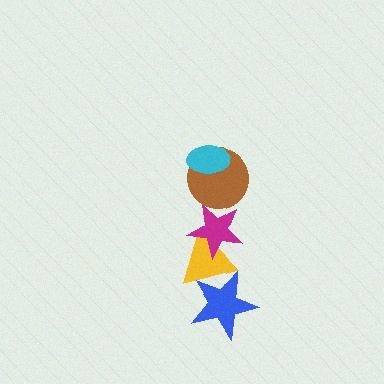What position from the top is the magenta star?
The magenta star is 3rd from the top.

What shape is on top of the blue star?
The yellow triangle is on top of the blue star.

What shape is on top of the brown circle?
The cyan ellipse is on top of the brown circle.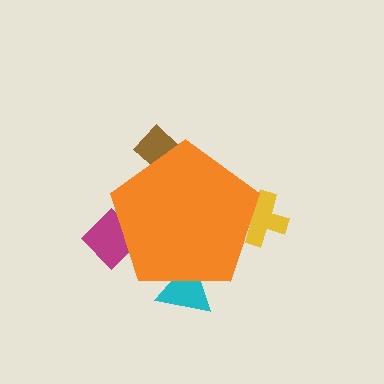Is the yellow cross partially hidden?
Yes, the yellow cross is partially hidden behind the orange pentagon.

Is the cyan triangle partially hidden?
Yes, the cyan triangle is partially hidden behind the orange pentagon.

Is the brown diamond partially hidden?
Yes, the brown diamond is partially hidden behind the orange pentagon.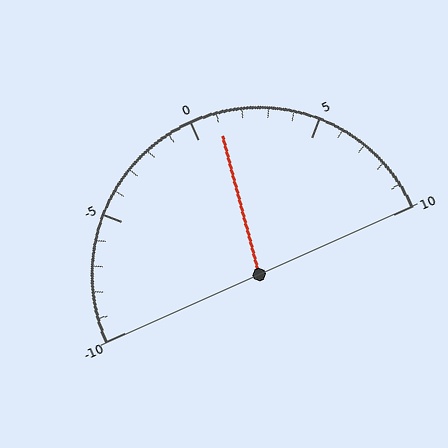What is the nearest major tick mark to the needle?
The nearest major tick mark is 0.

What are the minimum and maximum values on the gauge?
The gauge ranges from -10 to 10.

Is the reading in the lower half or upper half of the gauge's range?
The reading is in the upper half of the range (-10 to 10).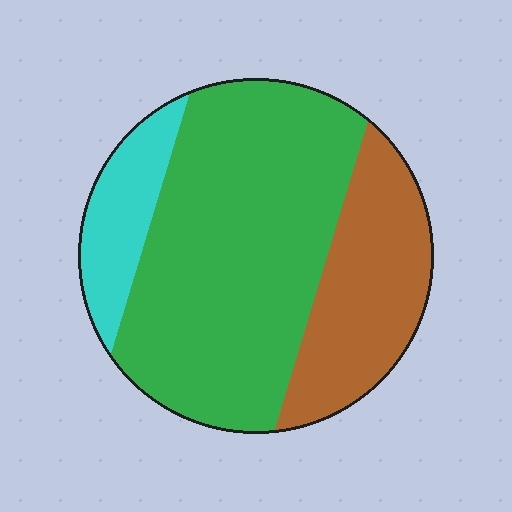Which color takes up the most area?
Green, at roughly 60%.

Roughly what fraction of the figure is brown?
Brown takes up about one quarter (1/4) of the figure.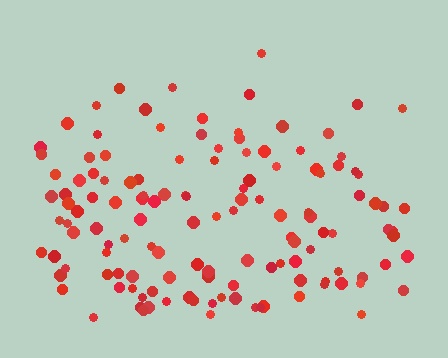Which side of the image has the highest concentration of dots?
The bottom.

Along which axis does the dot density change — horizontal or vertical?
Vertical.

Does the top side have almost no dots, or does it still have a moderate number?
Still a moderate number, just noticeably fewer than the bottom.